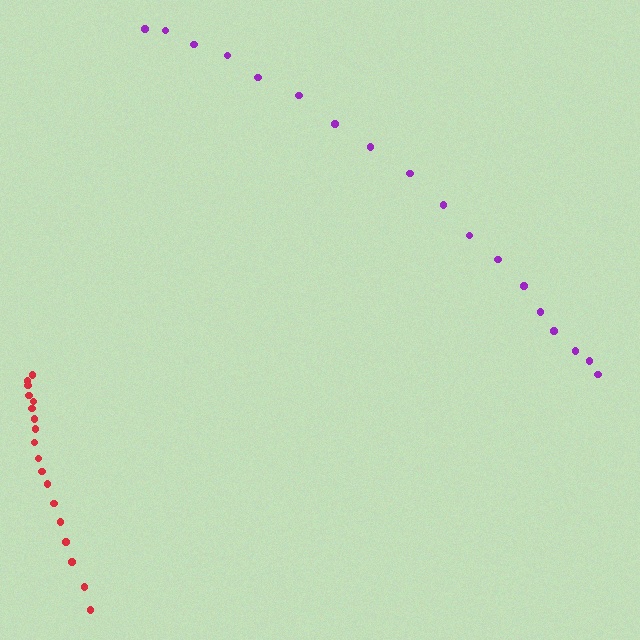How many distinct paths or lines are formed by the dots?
There are 2 distinct paths.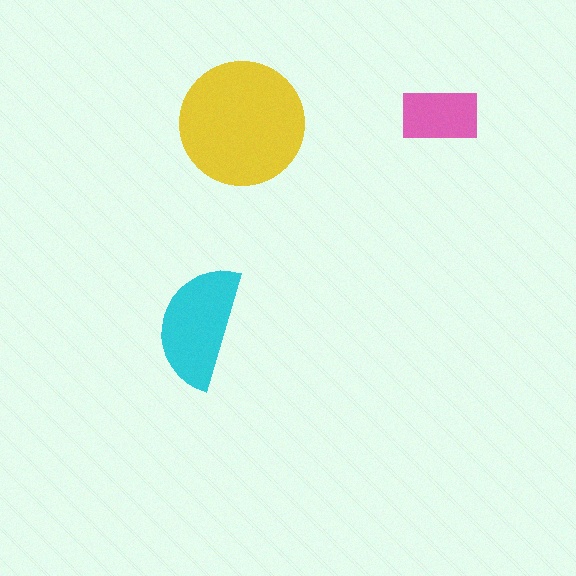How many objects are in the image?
There are 3 objects in the image.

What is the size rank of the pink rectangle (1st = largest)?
3rd.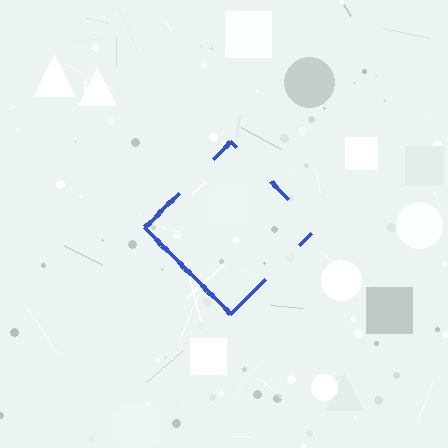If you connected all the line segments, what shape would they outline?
They would outline a diamond.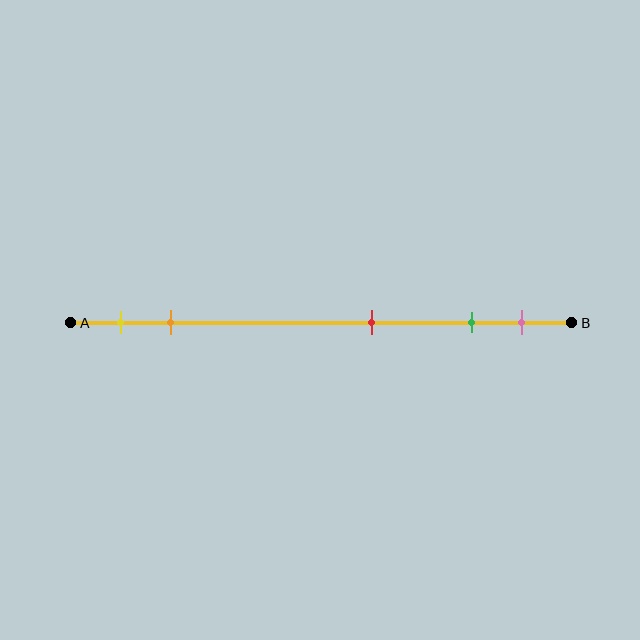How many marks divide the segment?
There are 5 marks dividing the segment.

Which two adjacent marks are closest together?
The green and pink marks are the closest adjacent pair.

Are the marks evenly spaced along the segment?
No, the marks are not evenly spaced.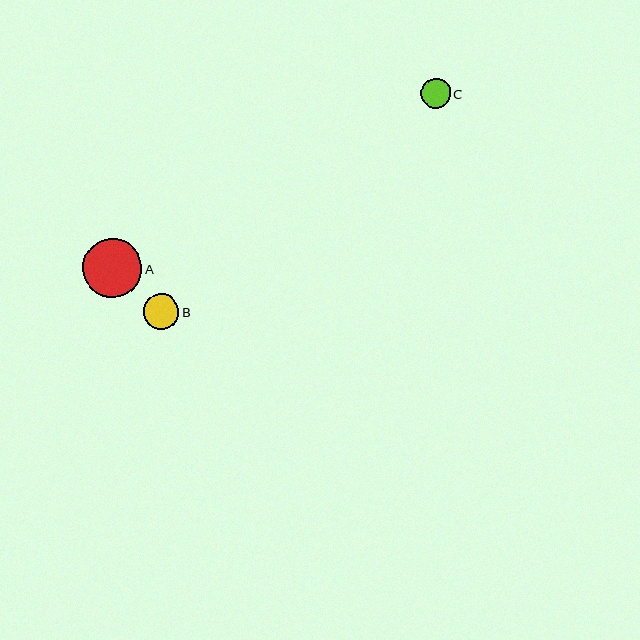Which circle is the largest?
Circle A is the largest with a size of approximately 59 pixels.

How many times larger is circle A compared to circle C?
Circle A is approximately 2.0 times the size of circle C.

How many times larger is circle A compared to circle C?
Circle A is approximately 2.0 times the size of circle C.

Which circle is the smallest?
Circle C is the smallest with a size of approximately 30 pixels.